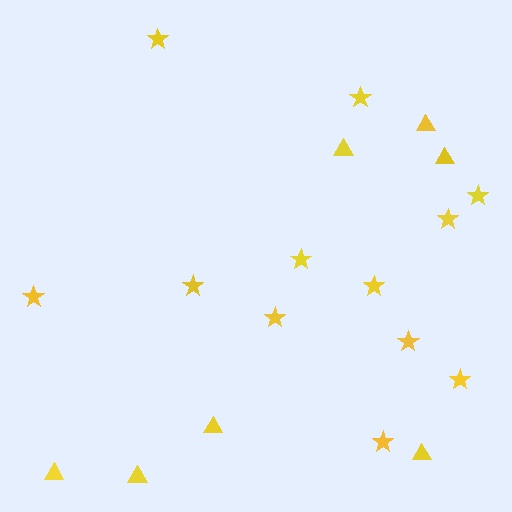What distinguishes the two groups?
There are 2 groups: one group of triangles (7) and one group of stars (12).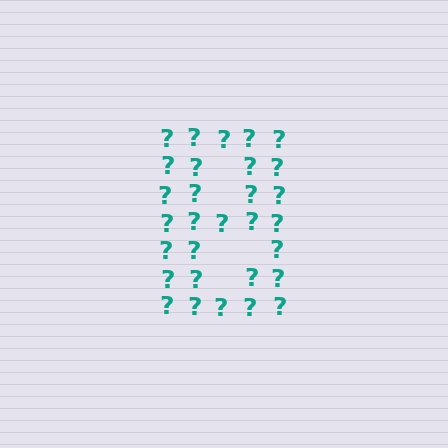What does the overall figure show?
The overall figure shows the letter B.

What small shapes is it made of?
It is made of small question marks.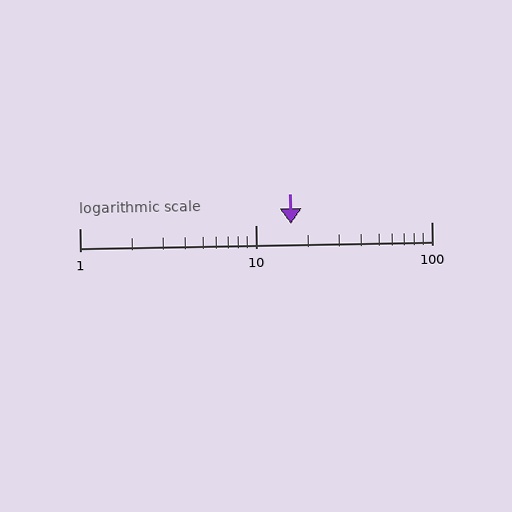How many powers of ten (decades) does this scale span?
The scale spans 2 decades, from 1 to 100.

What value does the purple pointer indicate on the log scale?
The pointer indicates approximately 16.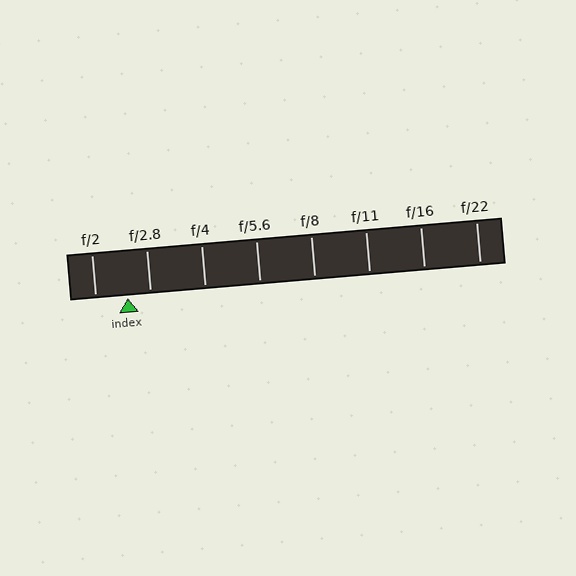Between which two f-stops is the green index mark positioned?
The index mark is between f/2 and f/2.8.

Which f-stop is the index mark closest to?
The index mark is closest to f/2.8.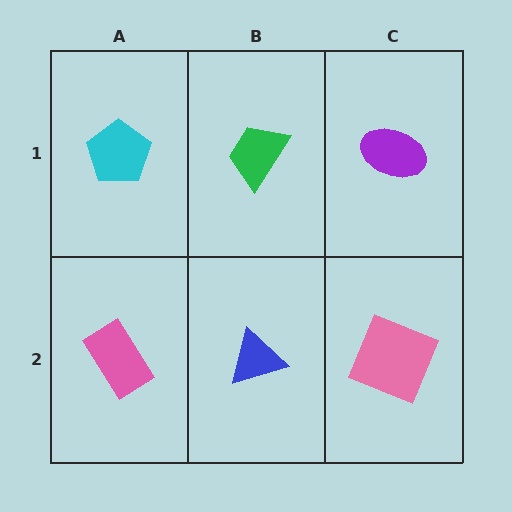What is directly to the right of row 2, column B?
A pink square.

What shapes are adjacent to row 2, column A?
A cyan pentagon (row 1, column A), a blue triangle (row 2, column B).